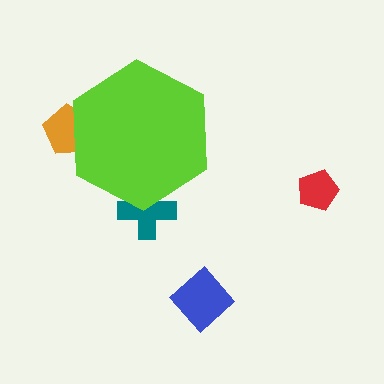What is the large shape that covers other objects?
A lime hexagon.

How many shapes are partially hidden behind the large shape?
2 shapes are partially hidden.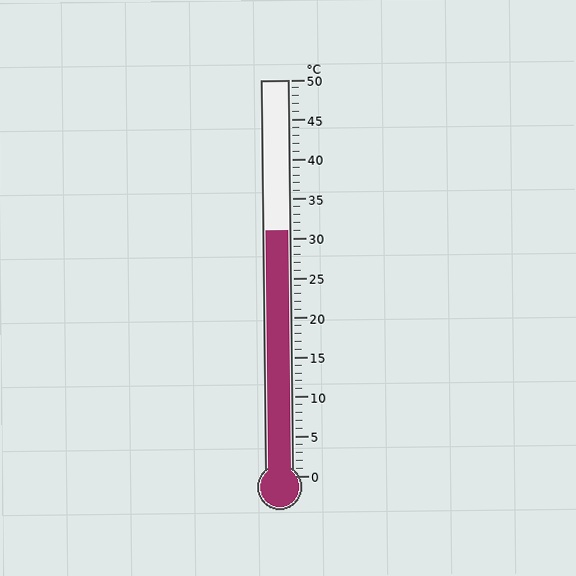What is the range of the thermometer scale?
The thermometer scale ranges from 0°C to 50°C.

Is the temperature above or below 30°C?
The temperature is above 30°C.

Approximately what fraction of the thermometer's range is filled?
The thermometer is filled to approximately 60% of its range.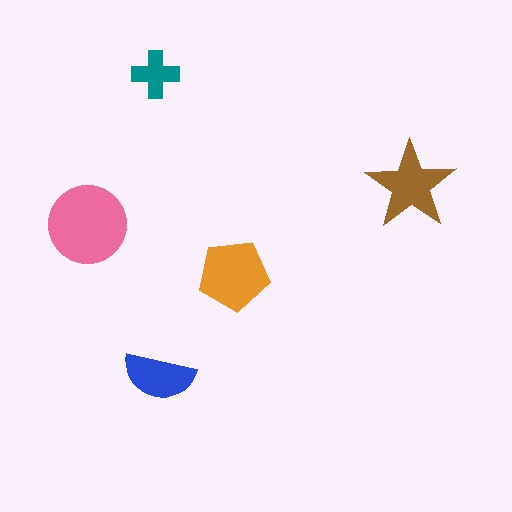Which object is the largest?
The pink circle.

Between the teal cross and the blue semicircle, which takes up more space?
The blue semicircle.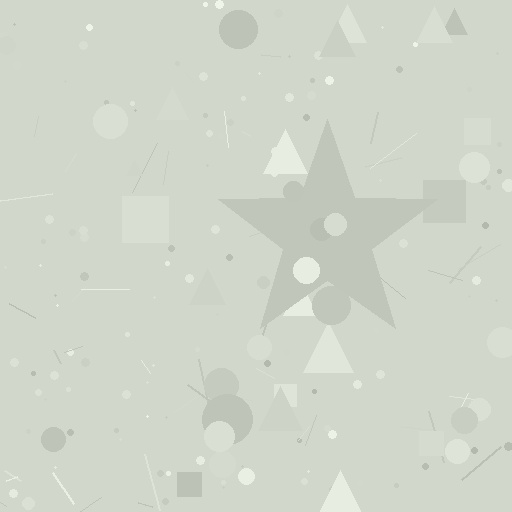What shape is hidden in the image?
A star is hidden in the image.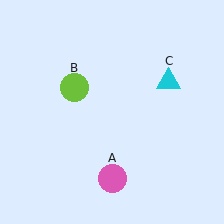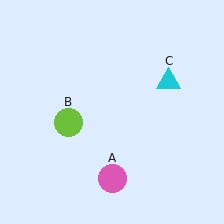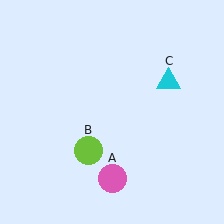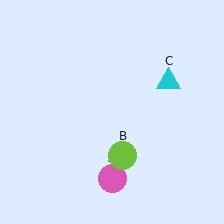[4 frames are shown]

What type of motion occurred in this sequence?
The lime circle (object B) rotated counterclockwise around the center of the scene.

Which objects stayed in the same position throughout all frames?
Pink circle (object A) and cyan triangle (object C) remained stationary.